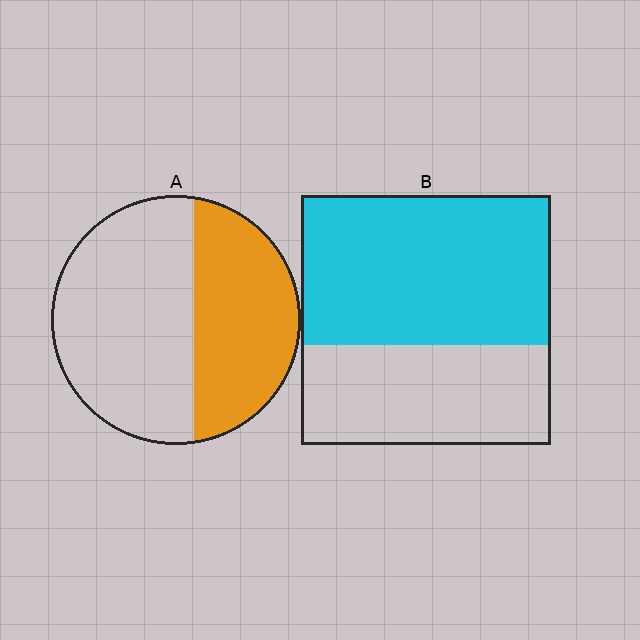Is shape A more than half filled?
No.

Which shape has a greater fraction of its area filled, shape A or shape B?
Shape B.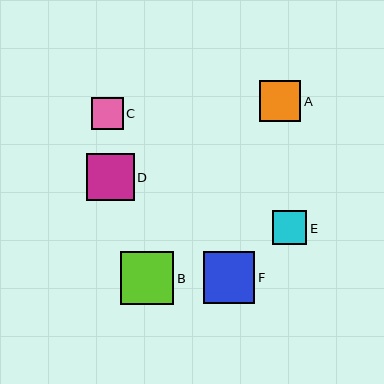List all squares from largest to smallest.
From largest to smallest: B, F, D, A, E, C.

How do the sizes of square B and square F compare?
Square B and square F are approximately the same size.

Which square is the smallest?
Square C is the smallest with a size of approximately 32 pixels.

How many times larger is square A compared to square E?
Square A is approximately 1.2 times the size of square E.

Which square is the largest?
Square B is the largest with a size of approximately 53 pixels.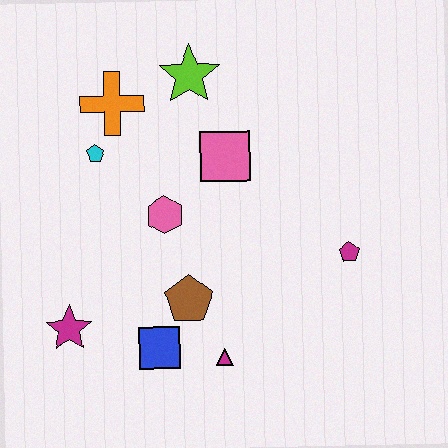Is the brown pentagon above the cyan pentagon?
No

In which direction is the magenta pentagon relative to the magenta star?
The magenta pentagon is to the right of the magenta star.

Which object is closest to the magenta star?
The blue square is closest to the magenta star.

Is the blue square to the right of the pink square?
No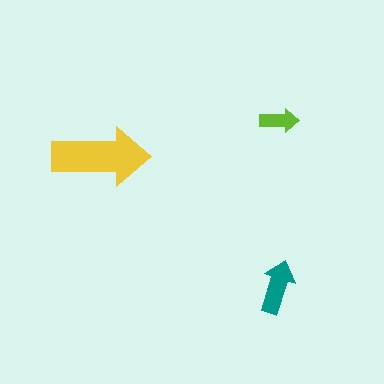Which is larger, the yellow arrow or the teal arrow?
The yellow one.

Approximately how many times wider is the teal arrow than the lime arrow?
About 1.5 times wider.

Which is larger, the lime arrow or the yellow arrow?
The yellow one.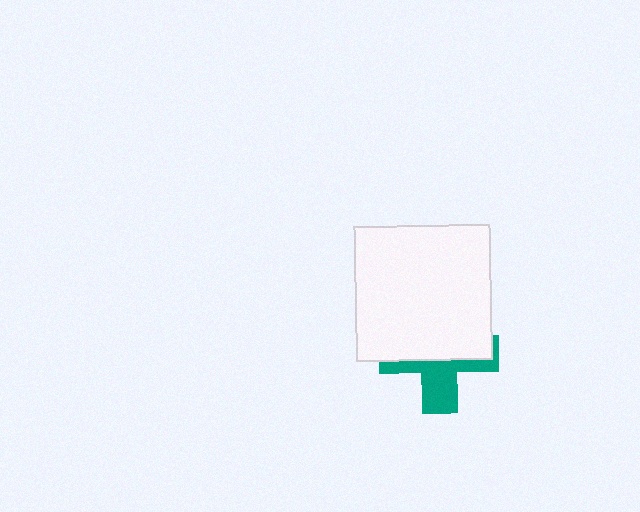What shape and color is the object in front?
The object in front is a white square.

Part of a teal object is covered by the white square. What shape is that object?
It is a cross.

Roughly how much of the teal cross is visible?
A small part of it is visible (roughly 40%).